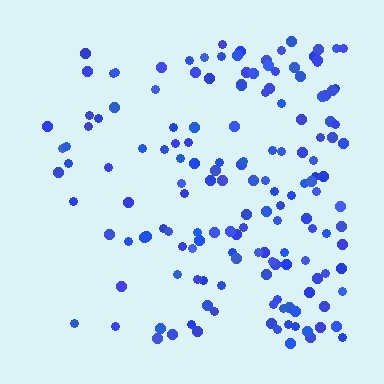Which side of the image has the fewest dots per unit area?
The left.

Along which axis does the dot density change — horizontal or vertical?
Horizontal.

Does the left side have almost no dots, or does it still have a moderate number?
Still a moderate number, just noticeably fewer than the right.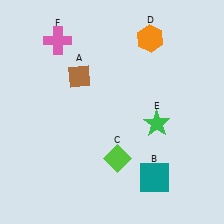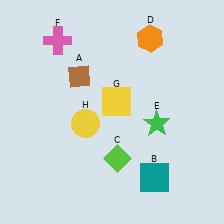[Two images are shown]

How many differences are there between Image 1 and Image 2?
There are 2 differences between the two images.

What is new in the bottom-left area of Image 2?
A yellow circle (H) was added in the bottom-left area of Image 2.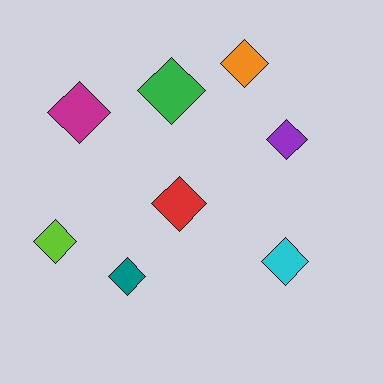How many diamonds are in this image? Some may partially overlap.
There are 8 diamonds.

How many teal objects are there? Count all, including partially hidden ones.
There is 1 teal object.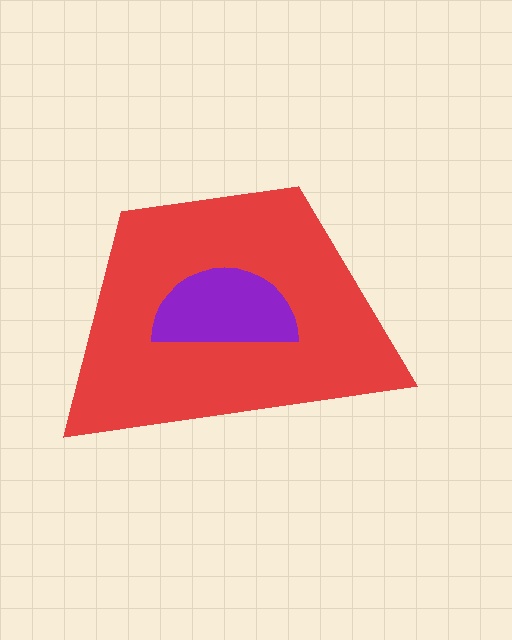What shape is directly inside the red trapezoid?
The purple semicircle.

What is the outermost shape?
The red trapezoid.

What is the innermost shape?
The purple semicircle.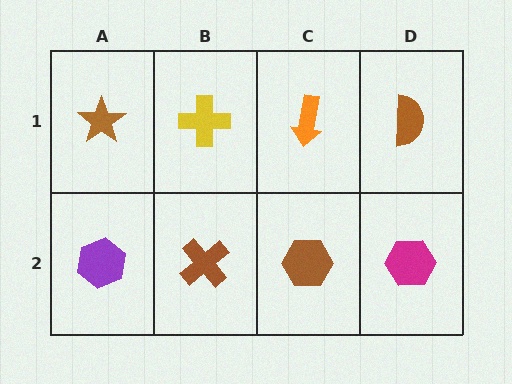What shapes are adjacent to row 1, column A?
A purple hexagon (row 2, column A), a yellow cross (row 1, column B).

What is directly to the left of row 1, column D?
An orange arrow.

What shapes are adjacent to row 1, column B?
A brown cross (row 2, column B), a brown star (row 1, column A), an orange arrow (row 1, column C).